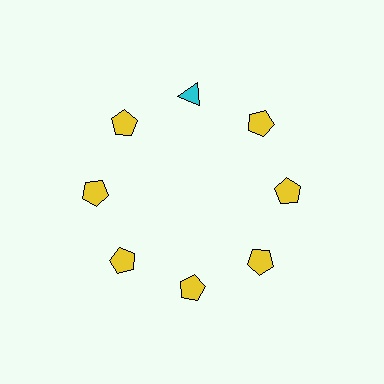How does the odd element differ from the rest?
It differs in both color (cyan instead of yellow) and shape (triangle instead of pentagon).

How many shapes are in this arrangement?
There are 8 shapes arranged in a ring pattern.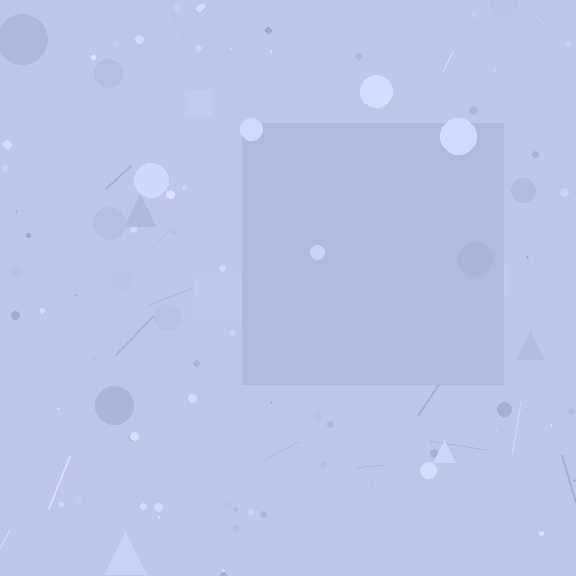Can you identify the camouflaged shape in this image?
The camouflaged shape is a square.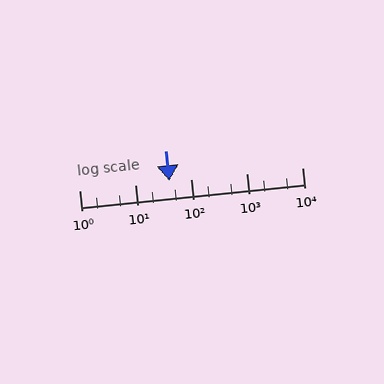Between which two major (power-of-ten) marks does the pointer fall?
The pointer is between 10 and 100.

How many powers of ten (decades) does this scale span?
The scale spans 4 decades, from 1 to 10000.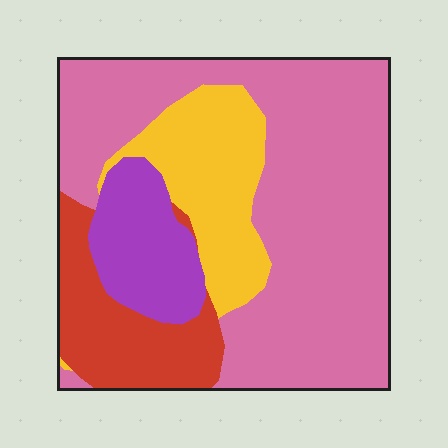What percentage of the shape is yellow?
Yellow takes up about one sixth (1/6) of the shape.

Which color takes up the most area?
Pink, at roughly 55%.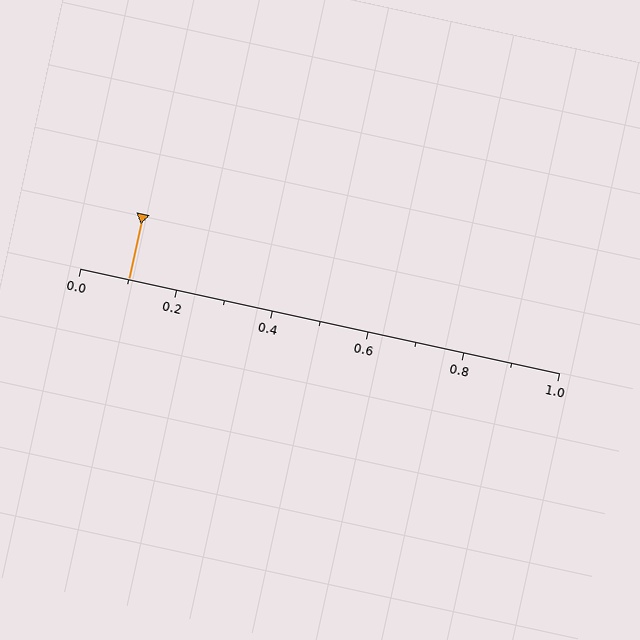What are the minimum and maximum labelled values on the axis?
The axis runs from 0.0 to 1.0.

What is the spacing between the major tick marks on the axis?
The major ticks are spaced 0.2 apart.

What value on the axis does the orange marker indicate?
The marker indicates approximately 0.1.